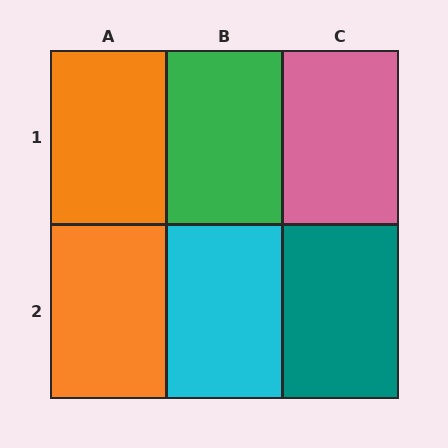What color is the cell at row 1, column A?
Orange.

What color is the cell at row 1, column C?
Pink.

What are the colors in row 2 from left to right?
Orange, cyan, teal.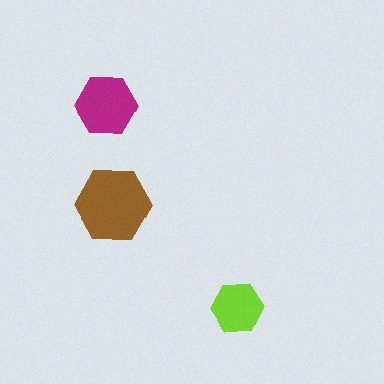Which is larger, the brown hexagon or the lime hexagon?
The brown one.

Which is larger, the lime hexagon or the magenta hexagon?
The magenta one.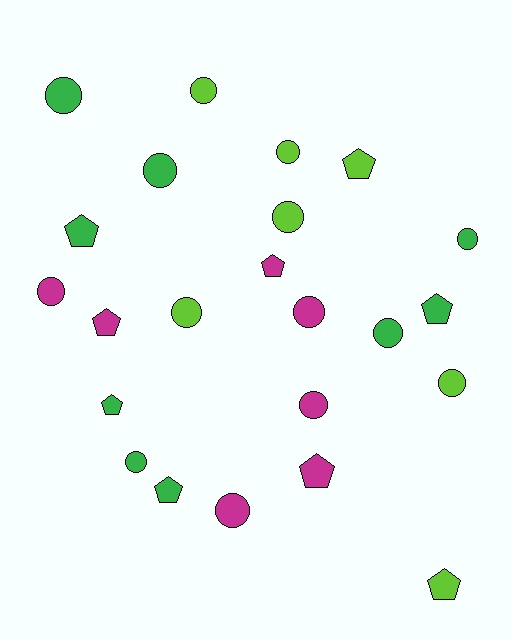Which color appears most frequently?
Green, with 9 objects.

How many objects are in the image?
There are 23 objects.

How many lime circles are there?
There are 5 lime circles.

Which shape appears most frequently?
Circle, with 14 objects.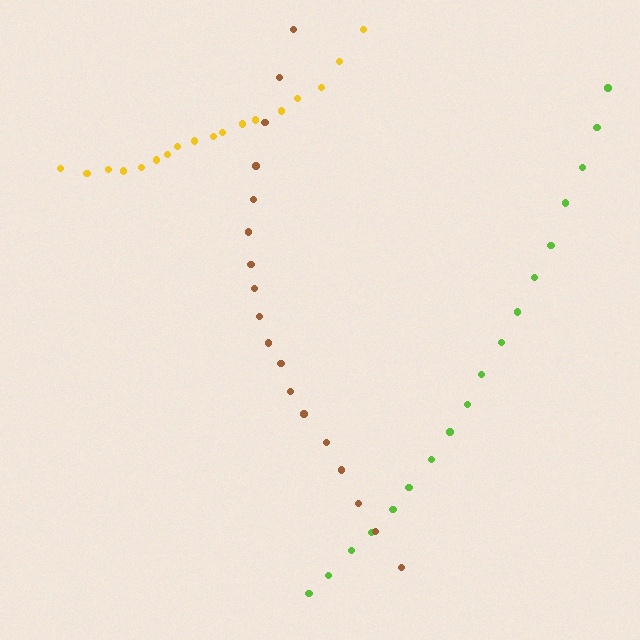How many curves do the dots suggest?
There are 3 distinct paths.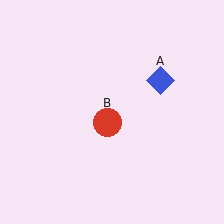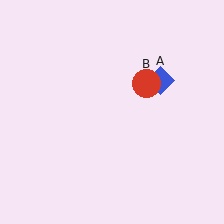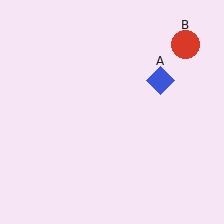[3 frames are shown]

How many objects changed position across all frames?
1 object changed position: red circle (object B).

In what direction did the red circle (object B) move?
The red circle (object B) moved up and to the right.